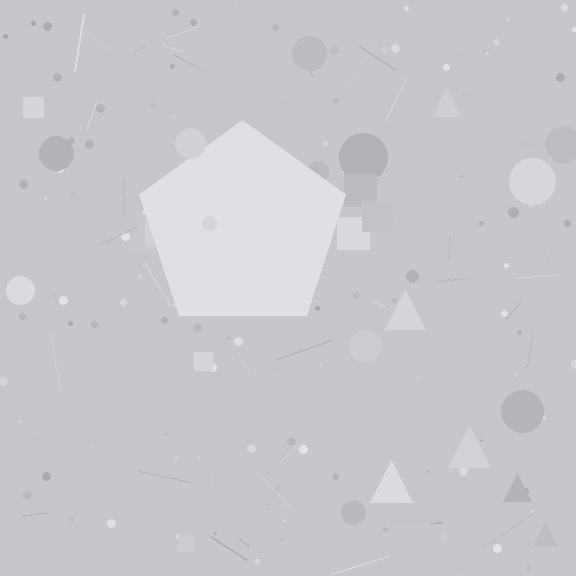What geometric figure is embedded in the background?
A pentagon is embedded in the background.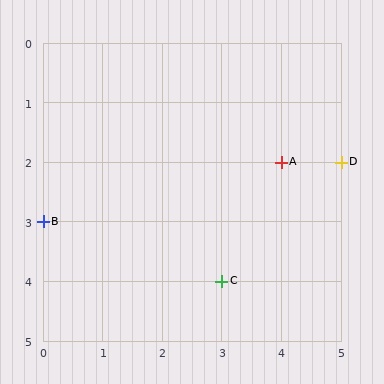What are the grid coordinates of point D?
Point D is at grid coordinates (5, 2).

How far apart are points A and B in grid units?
Points A and B are 4 columns and 1 row apart (about 4.1 grid units diagonally).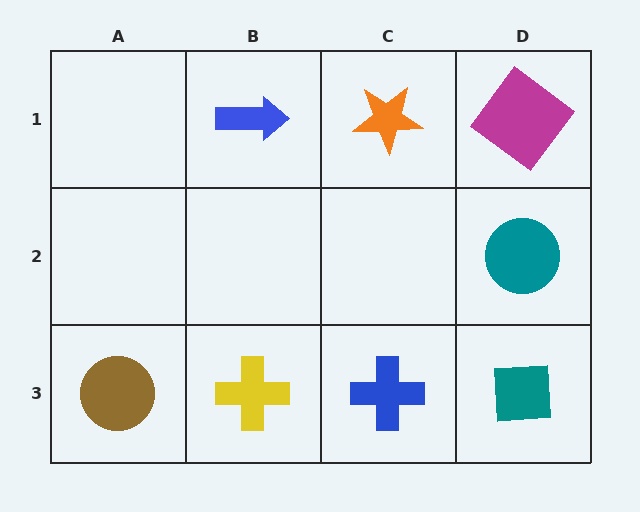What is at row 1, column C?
An orange star.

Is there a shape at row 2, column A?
No, that cell is empty.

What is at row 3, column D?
A teal square.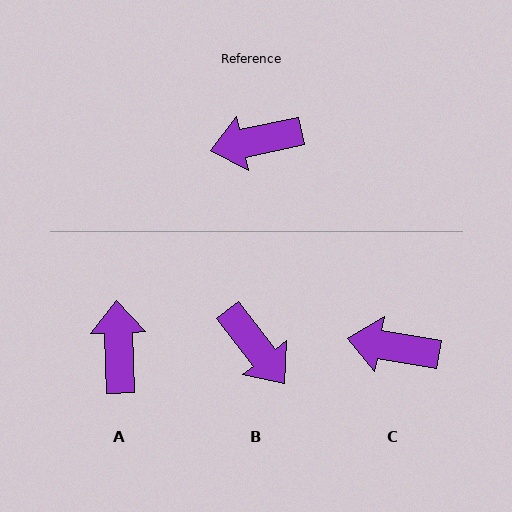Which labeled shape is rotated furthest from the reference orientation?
B, about 116 degrees away.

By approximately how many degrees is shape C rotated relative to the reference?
Approximately 22 degrees clockwise.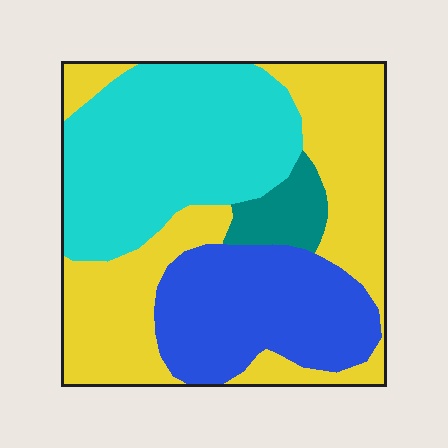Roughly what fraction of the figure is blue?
Blue takes up less than a quarter of the figure.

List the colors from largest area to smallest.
From largest to smallest: yellow, cyan, blue, teal.